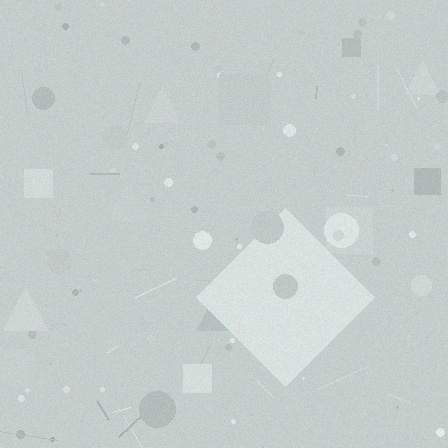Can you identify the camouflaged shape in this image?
The camouflaged shape is a diamond.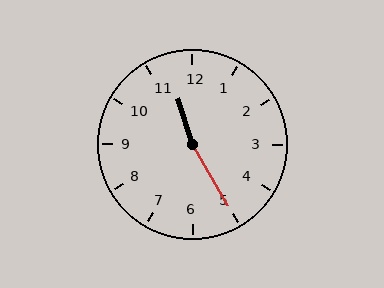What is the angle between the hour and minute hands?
Approximately 168 degrees.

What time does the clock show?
11:25.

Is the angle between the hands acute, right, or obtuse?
It is obtuse.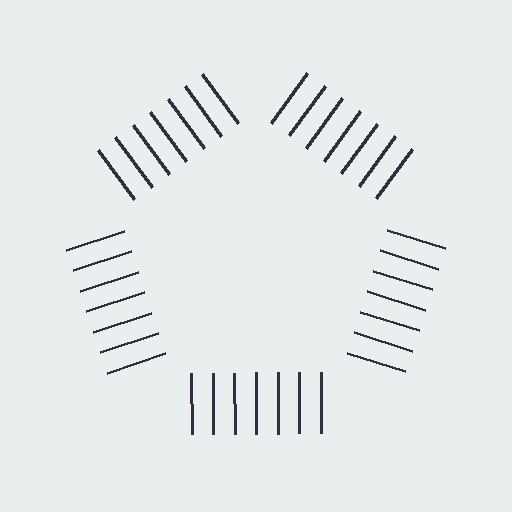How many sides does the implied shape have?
5 sides — the line-ends trace a pentagon.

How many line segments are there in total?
35 — 7 along each of the 5 edges.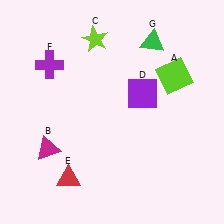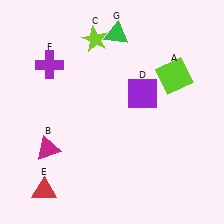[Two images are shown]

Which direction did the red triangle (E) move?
The red triangle (E) moved left.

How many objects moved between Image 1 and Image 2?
2 objects moved between the two images.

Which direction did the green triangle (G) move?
The green triangle (G) moved left.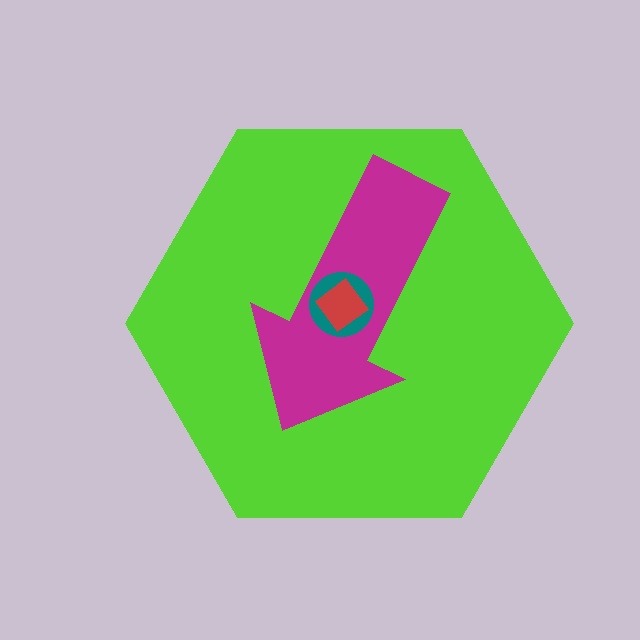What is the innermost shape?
The red diamond.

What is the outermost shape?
The lime hexagon.